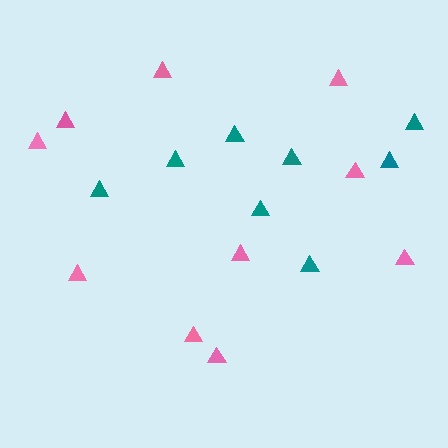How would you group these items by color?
There are 2 groups: one group of teal triangles (8) and one group of pink triangles (10).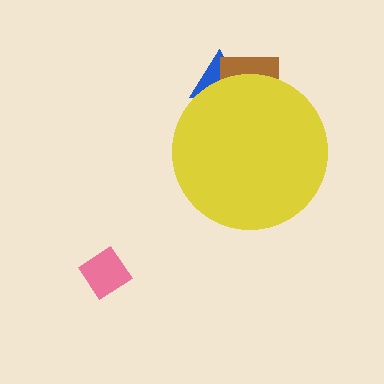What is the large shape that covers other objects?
A yellow circle.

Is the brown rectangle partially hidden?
Yes, the brown rectangle is partially hidden behind the yellow circle.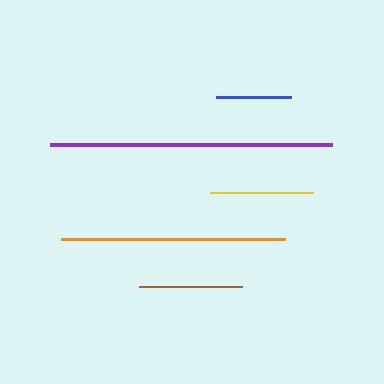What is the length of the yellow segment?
The yellow segment is approximately 103 pixels long.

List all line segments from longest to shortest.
From longest to shortest: purple, orange, brown, yellow, blue.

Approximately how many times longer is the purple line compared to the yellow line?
The purple line is approximately 2.8 times the length of the yellow line.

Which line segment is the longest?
The purple line is the longest at approximately 283 pixels.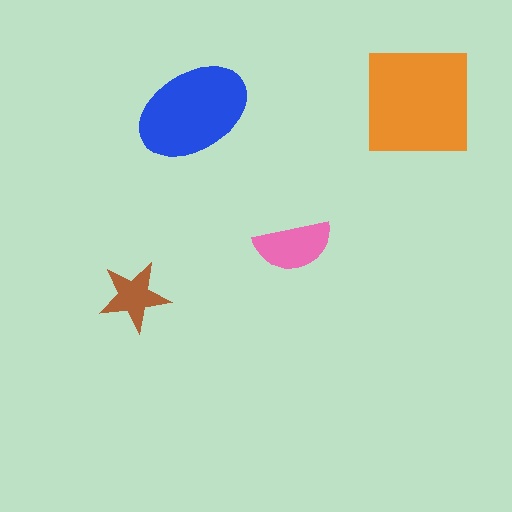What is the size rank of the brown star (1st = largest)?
4th.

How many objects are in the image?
There are 4 objects in the image.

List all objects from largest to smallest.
The orange square, the blue ellipse, the pink semicircle, the brown star.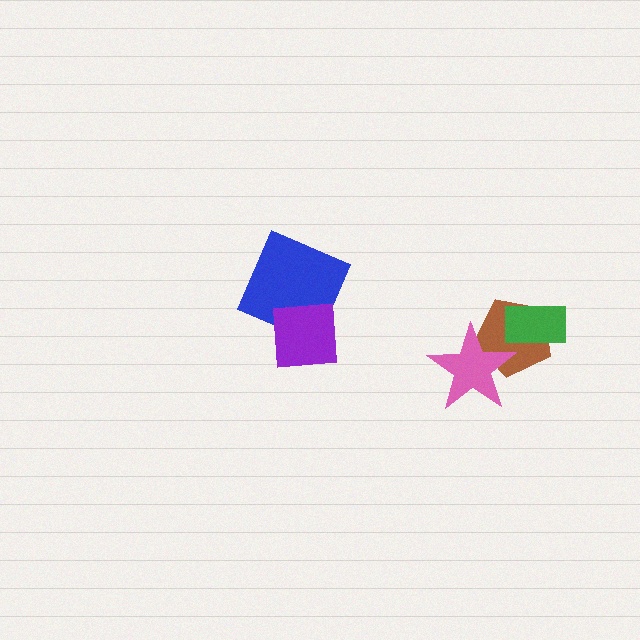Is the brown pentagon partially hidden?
Yes, it is partially covered by another shape.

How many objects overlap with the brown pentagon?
2 objects overlap with the brown pentagon.